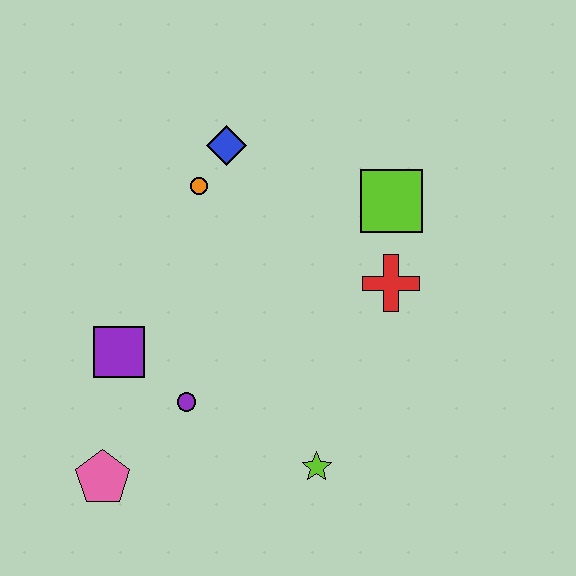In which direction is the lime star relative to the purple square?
The lime star is to the right of the purple square.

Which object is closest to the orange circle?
The blue diamond is closest to the orange circle.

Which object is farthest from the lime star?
The blue diamond is farthest from the lime star.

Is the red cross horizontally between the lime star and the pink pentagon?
No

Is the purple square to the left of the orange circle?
Yes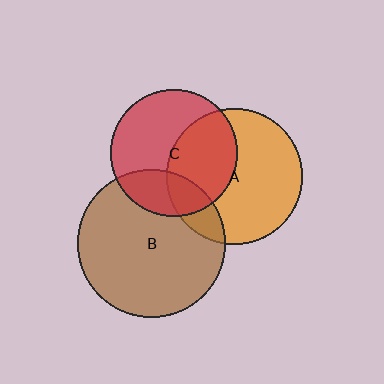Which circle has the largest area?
Circle B (brown).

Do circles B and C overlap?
Yes.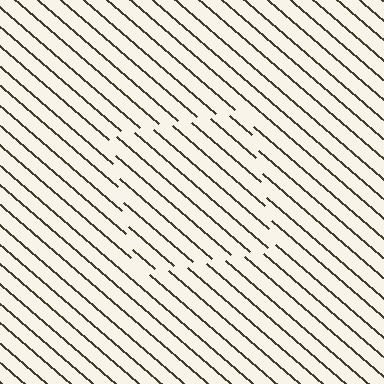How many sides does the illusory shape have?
4 sides — the line-ends trace a square.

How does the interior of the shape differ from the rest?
The interior of the shape contains the same grating, shifted by half a period — the contour is defined by the phase discontinuity where line-ends from the inner and outer gratings abut.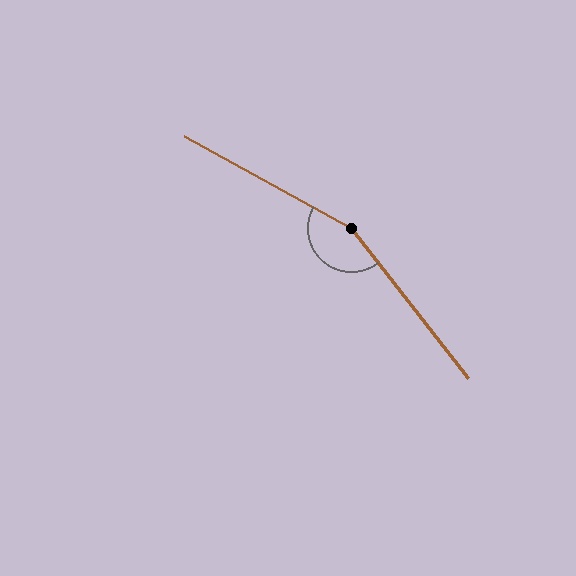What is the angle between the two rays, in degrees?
Approximately 157 degrees.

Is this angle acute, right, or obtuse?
It is obtuse.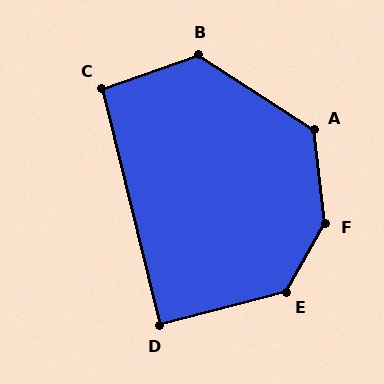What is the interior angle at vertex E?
Approximately 135 degrees (obtuse).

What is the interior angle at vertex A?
Approximately 130 degrees (obtuse).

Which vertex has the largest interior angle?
F, at approximately 143 degrees.